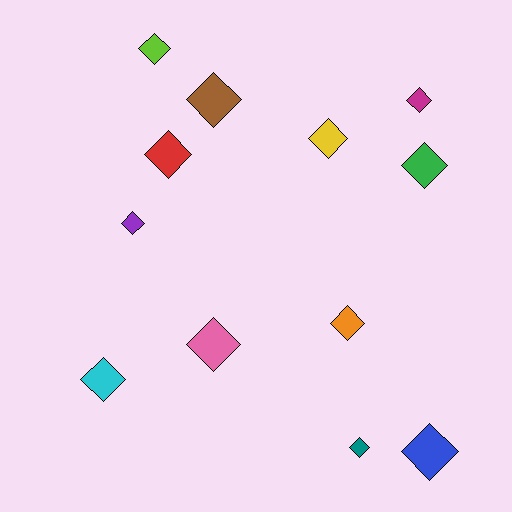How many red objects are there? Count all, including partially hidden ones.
There is 1 red object.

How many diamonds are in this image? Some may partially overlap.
There are 12 diamonds.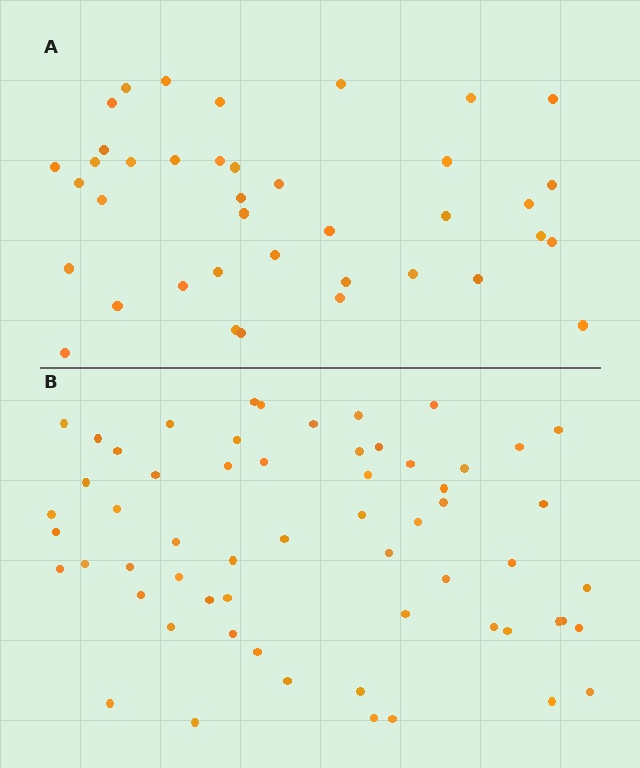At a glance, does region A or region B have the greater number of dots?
Region B (the bottom region) has more dots.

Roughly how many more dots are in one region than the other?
Region B has approximately 20 more dots than region A.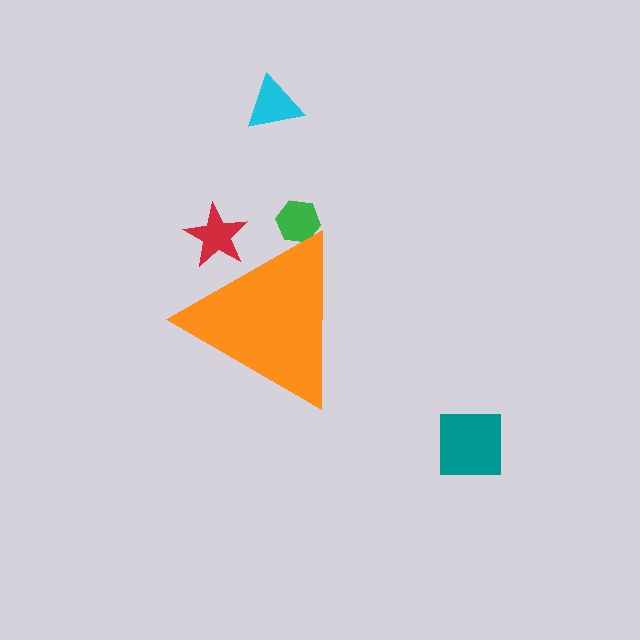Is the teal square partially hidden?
No, the teal square is fully visible.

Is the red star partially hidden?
Yes, the red star is partially hidden behind the orange triangle.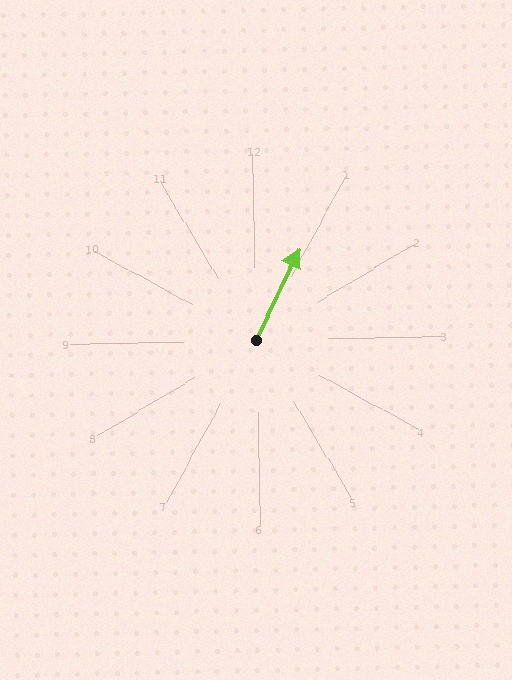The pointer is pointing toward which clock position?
Roughly 1 o'clock.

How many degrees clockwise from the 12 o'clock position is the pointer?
Approximately 27 degrees.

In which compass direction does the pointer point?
Northeast.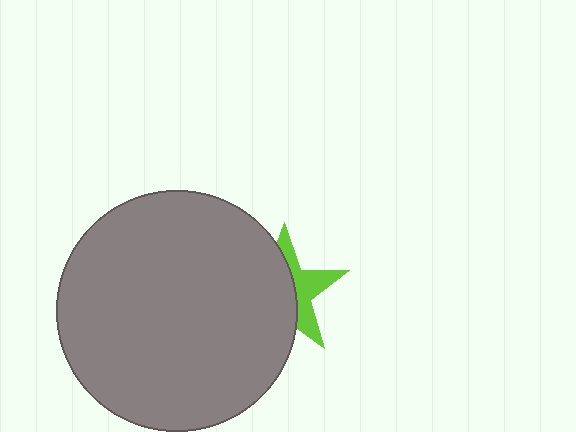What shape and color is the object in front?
The object in front is a gray circle.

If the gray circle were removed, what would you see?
You would see the complete lime star.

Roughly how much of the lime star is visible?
A small part of it is visible (roughly 40%).